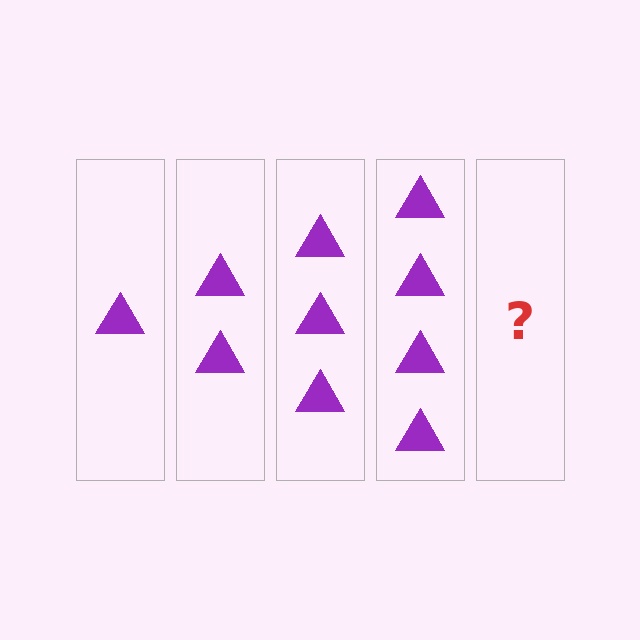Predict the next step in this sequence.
The next step is 5 triangles.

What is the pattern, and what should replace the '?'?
The pattern is that each step adds one more triangle. The '?' should be 5 triangles.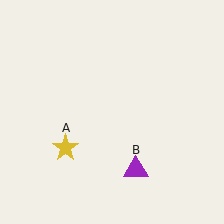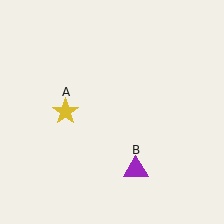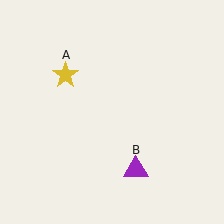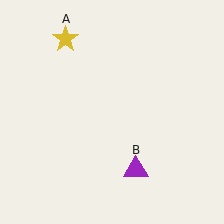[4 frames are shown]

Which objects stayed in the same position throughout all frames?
Purple triangle (object B) remained stationary.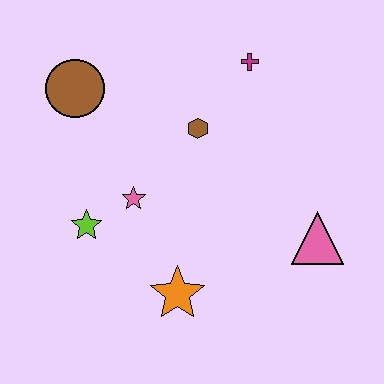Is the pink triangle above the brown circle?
No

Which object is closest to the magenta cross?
The brown hexagon is closest to the magenta cross.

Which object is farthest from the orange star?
The magenta cross is farthest from the orange star.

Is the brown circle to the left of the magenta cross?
Yes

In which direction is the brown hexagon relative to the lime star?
The brown hexagon is to the right of the lime star.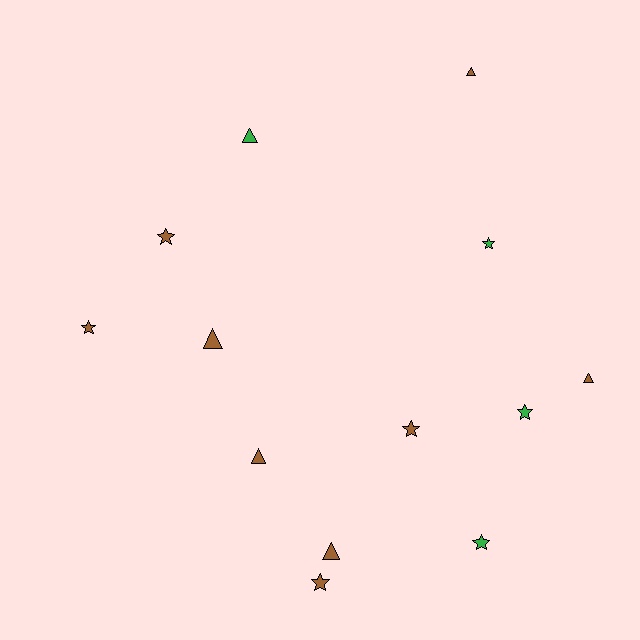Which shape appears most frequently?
Star, with 7 objects.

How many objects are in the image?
There are 13 objects.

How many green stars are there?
There are 3 green stars.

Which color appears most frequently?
Brown, with 9 objects.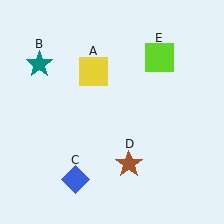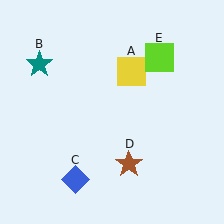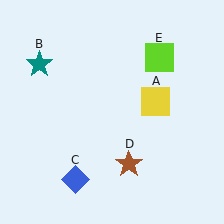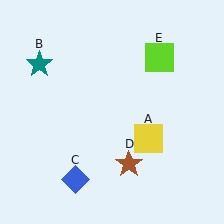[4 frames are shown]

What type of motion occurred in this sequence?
The yellow square (object A) rotated clockwise around the center of the scene.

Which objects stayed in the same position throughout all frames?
Teal star (object B) and blue diamond (object C) and brown star (object D) and lime square (object E) remained stationary.